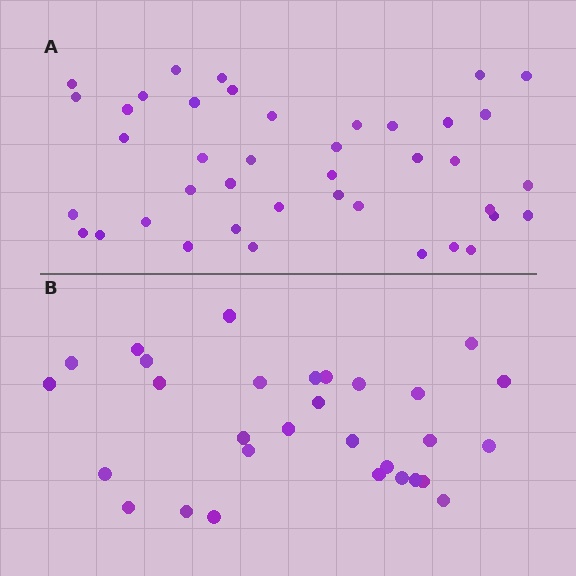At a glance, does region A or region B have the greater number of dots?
Region A (the top region) has more dots.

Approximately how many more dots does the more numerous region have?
Region A has roughly 12 or so more dots than region B.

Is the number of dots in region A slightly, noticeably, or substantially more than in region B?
Region A has noticeably more, but not dramatically so. The ratio is roughly 1.4 to 1.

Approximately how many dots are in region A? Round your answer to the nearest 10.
About 40 dots. (The exact count is 41, which rounds to 40.)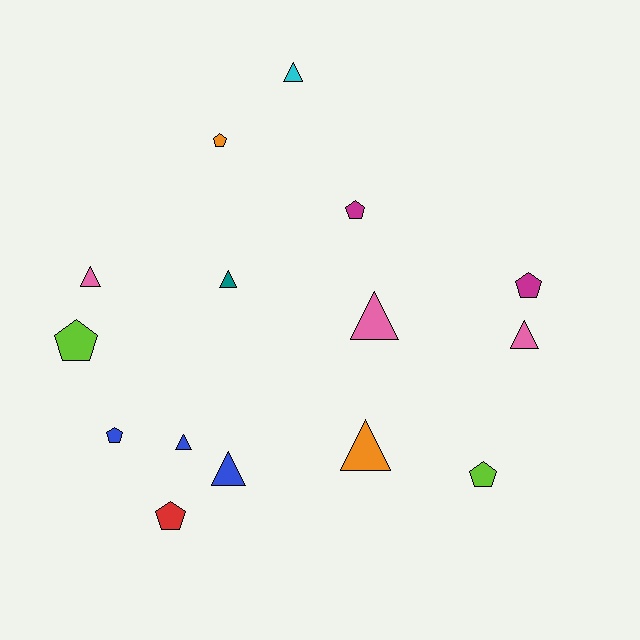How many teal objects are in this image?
There is 1 teal object.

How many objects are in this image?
There are 15 objects.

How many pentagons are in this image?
There are 7 pentagons.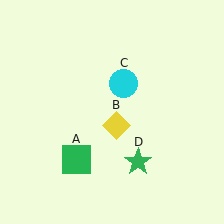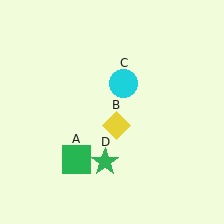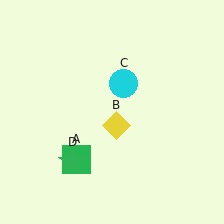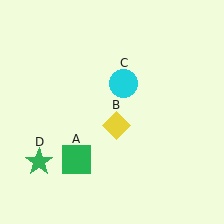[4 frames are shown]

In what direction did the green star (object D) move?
The green star (object D) moved left.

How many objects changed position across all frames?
1 object changed position: green star (object D).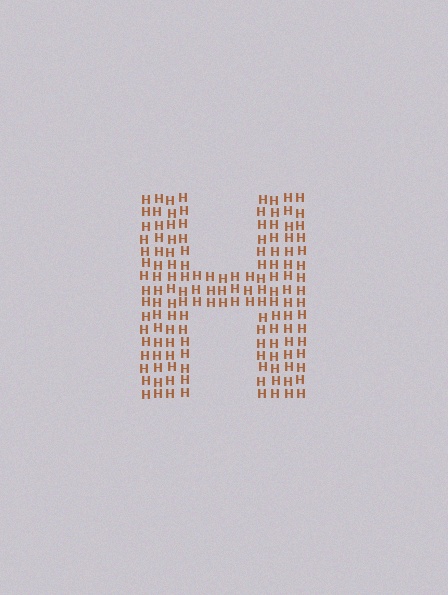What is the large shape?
The large shape is the letter H.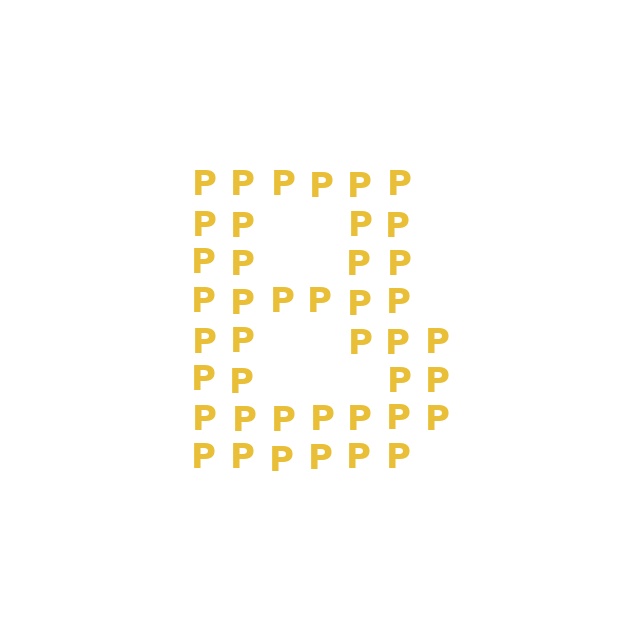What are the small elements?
The small elements are letter P's.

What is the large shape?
The large shape is the letter B.